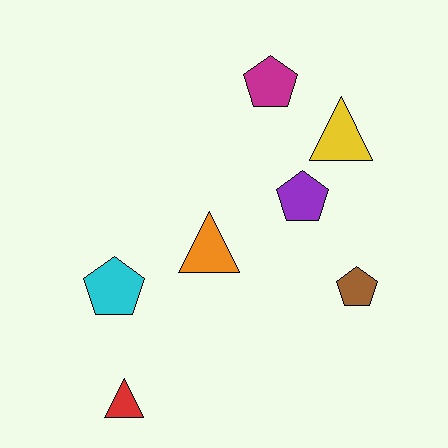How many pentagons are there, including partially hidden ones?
There are 4 pentagons.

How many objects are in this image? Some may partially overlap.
There are 7 objects.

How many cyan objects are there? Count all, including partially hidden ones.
There is 1 cyan object.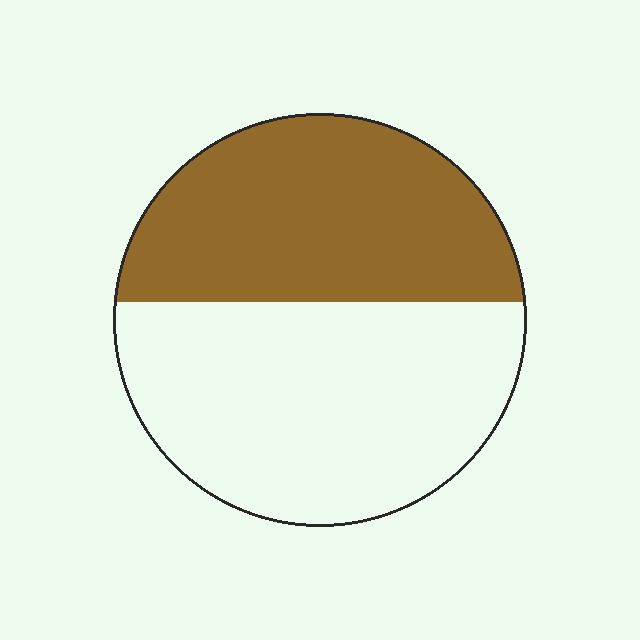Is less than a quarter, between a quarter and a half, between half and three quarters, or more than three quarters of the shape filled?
Between a quarter and a half.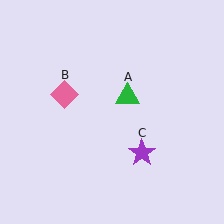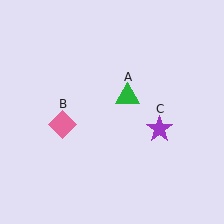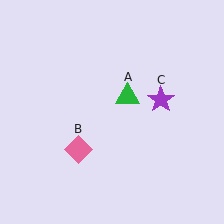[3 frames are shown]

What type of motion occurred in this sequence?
The pink diamond (object B), purple star (object C) rotated counterclockwise around the center of the scene.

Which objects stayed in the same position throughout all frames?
Green triangle (object A) remained stationary.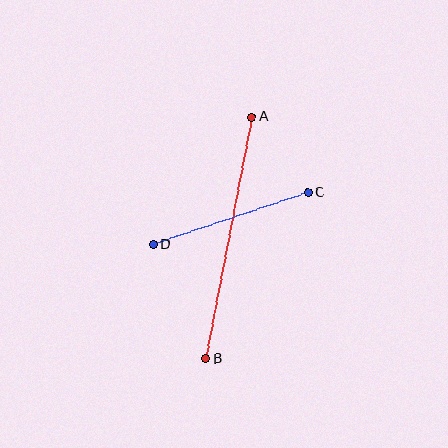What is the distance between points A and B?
The distance is approximately 246 pixels.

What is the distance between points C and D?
The distance is approximately 163 pixels.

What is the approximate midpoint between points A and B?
The midpoint is at approximately (229, 238) pixels.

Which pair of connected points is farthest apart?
Points A and B are farthest apart.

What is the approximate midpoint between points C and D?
The midpoint is at approximately (231, 219) pixels.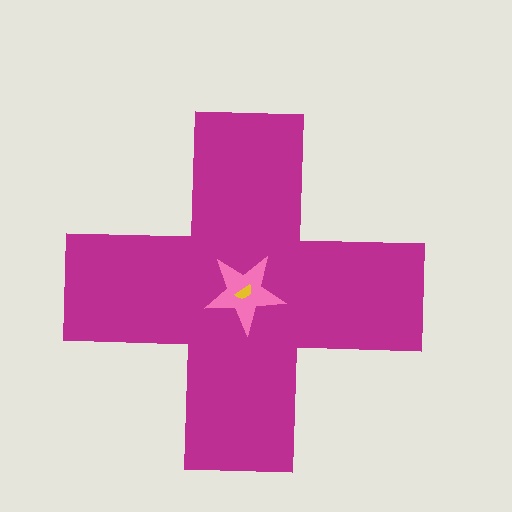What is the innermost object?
The yellow semicircle.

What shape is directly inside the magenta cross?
The pink star.